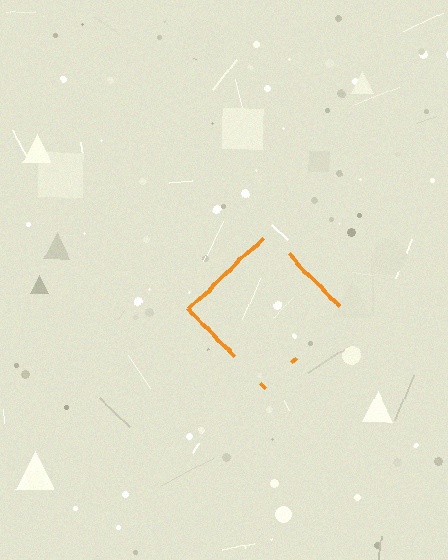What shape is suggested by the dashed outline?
The dashed outline suggests a diamond.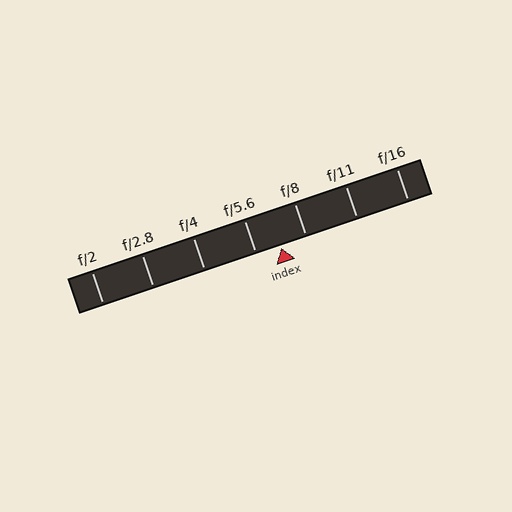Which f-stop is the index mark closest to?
The index mark is closest to f/5.6.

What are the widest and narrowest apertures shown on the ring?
The widest aperture shown is f/2 and the narrowest is f/16.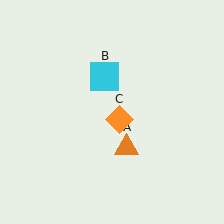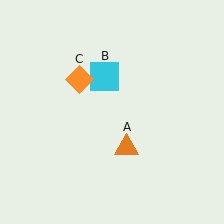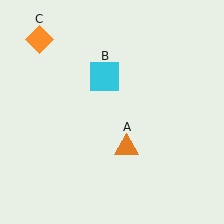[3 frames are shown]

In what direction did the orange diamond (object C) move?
The orange diamond (object C) moved up and to the left.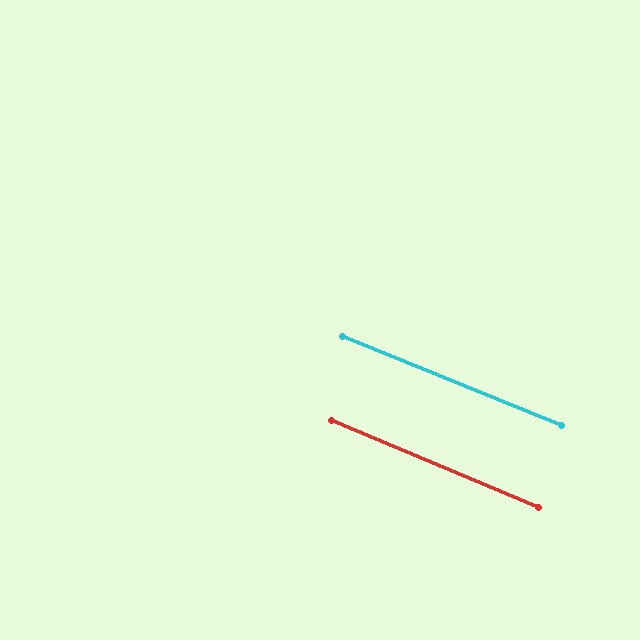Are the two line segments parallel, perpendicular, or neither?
Parallel — their directions differ by only 0.7°.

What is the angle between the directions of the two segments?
Approximately 1 degree.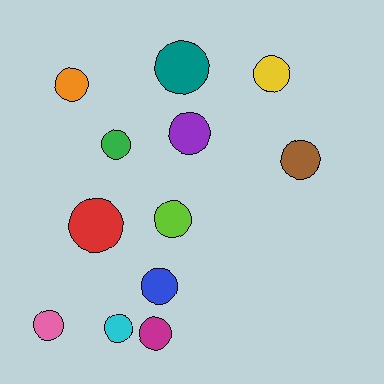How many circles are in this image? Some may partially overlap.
There are 12 circles.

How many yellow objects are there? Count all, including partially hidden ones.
There is 1 yellow object.